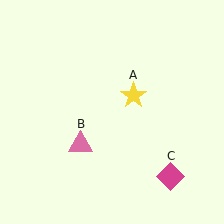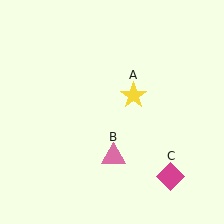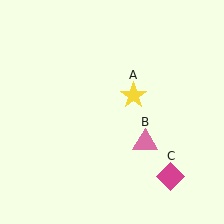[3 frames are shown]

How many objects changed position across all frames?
1 object changed position: pink triangle (object B).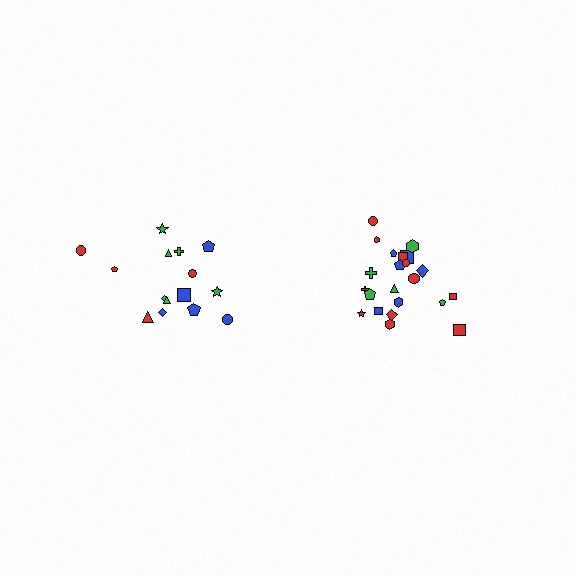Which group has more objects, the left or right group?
The right group.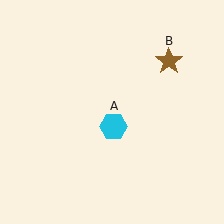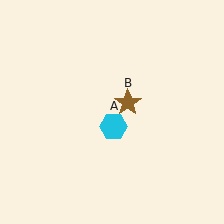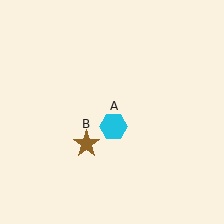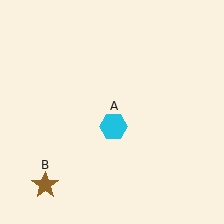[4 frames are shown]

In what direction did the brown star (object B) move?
The brown star (object B) moved down and to the left.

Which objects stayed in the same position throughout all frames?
Cyan hexagon (object A) remained stationary.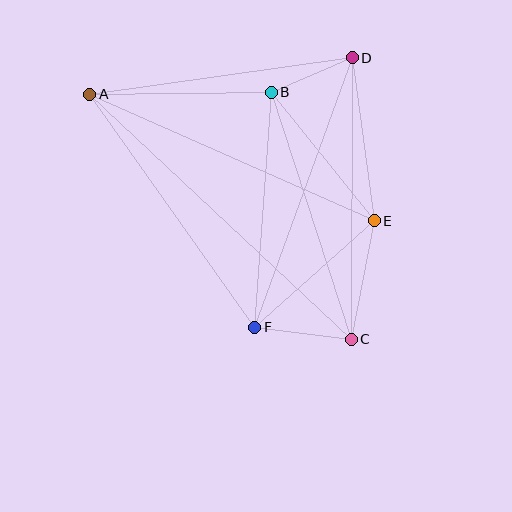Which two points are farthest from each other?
Points A and C are farthest from each other.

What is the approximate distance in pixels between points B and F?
The distance between B and F is approximately 235 pixels.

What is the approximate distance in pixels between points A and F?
The distance between A and F is approximately 285 pixels.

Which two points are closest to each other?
Points B and D are closest to each other.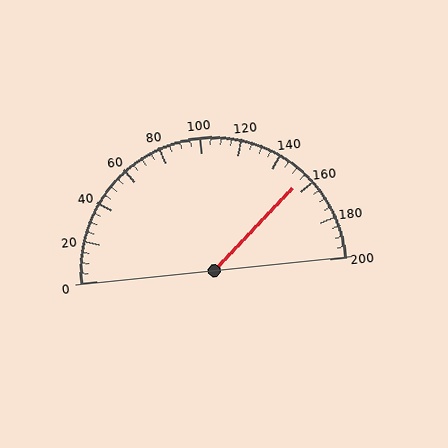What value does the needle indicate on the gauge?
The needle indicates approximately 155.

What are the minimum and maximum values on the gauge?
The gauge ranges from 0 to 200.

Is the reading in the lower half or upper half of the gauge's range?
The reading is in the upper half of the range (0 to 200).